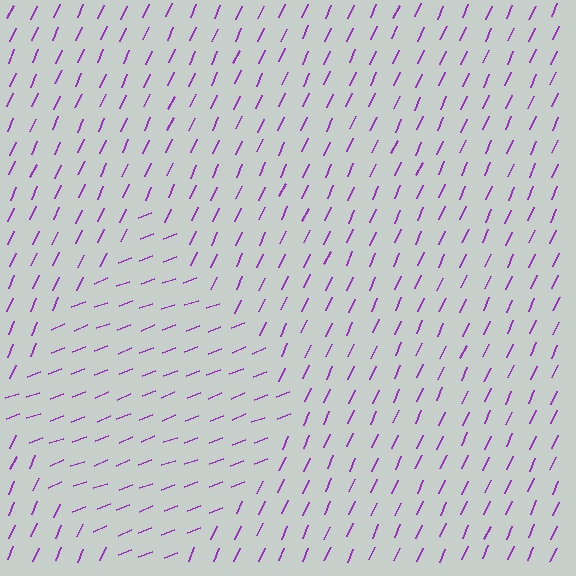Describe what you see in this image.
The image is filled with small purple line segments. A diamond region in the image has lines oriented differently from the surrounding lines, creating a visible texture boundary.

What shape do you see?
I see a diamond.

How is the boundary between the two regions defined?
The boundary is defined purely by a change in line orientation (approximately 45 degrees difference). All lines are the same color and thickness.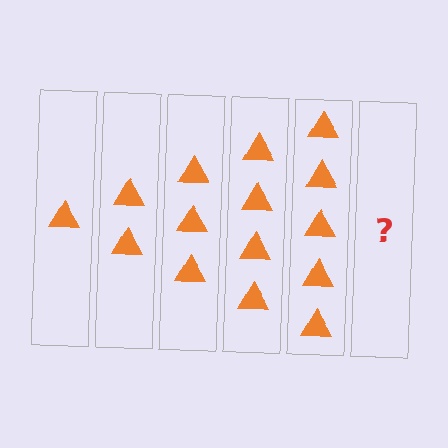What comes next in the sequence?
The next element should be 6 triangles.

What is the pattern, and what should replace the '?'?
The pattern is that each step adds one more triangle. The '?' should be 6 triangles.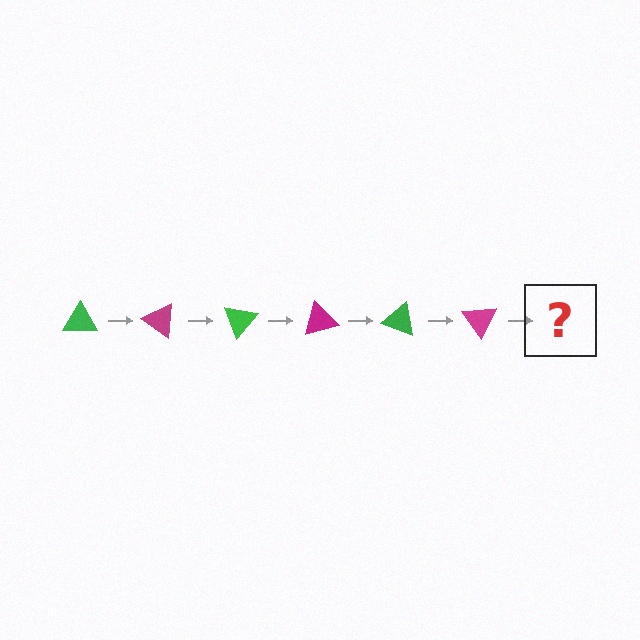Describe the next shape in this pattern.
It should be a green triangle, rotated 210 degrees from the start.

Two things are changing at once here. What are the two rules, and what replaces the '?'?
The two rules are that it rotates 35 degrees each step and the color cycles through green and magenta. The '?' should be a green triangle, rotated 210 degrees from the start.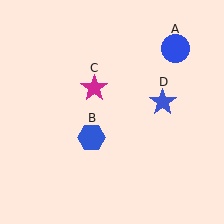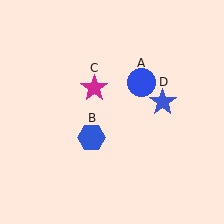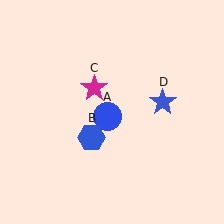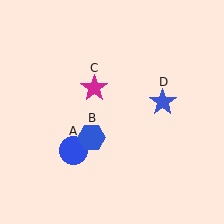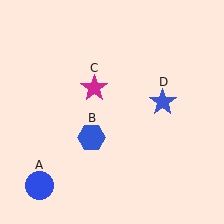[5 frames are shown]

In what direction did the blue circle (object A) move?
The blue circle (object A) moved down and to the left.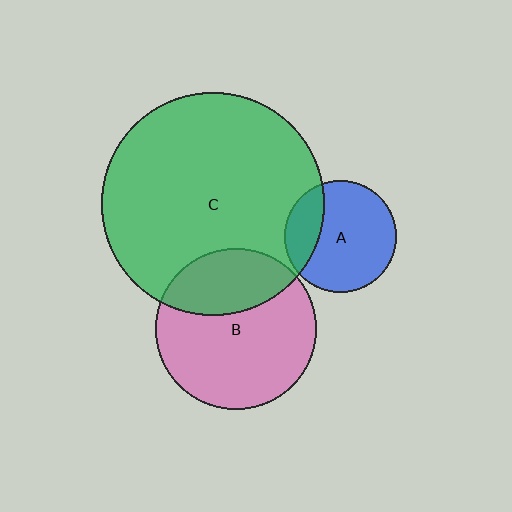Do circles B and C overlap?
Yes.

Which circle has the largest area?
Circle C (green).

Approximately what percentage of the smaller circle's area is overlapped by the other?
Approximately 30%.